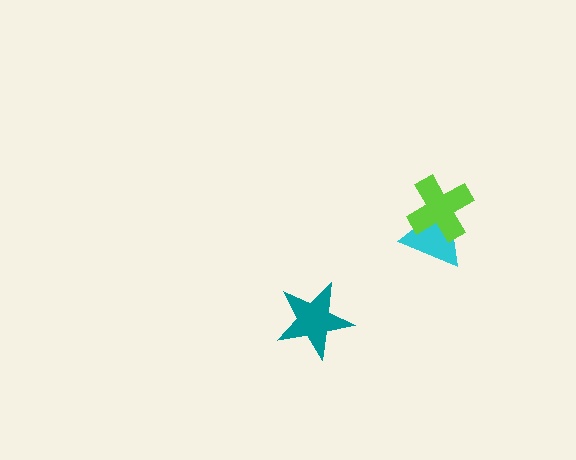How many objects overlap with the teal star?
0 objects overlap with the teal star.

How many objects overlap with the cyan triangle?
1 object overlaps with the cyan triangle.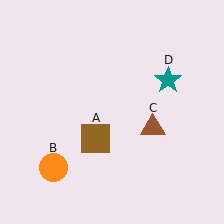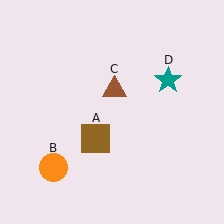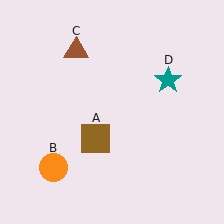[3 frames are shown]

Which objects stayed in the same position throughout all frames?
Brown square (object A) and orange circle (object B) and teal star (object D) remained stationary.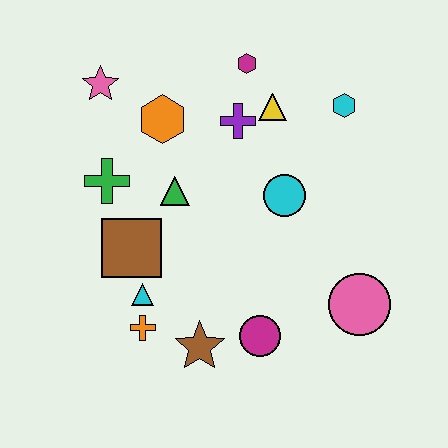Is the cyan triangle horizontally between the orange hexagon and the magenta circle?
No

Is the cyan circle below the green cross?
Yes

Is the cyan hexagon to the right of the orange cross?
Yes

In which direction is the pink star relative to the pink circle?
The pink star is to the left of the pink circle.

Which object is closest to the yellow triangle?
The purple cross is closest to the yellow triangle.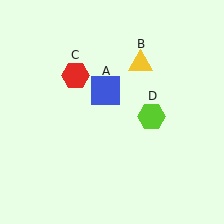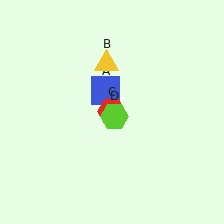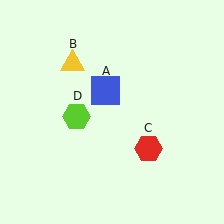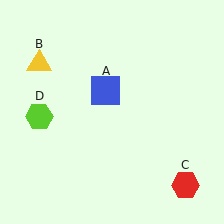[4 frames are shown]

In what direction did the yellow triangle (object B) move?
The yellow triangle (object B) moved left.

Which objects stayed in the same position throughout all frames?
Blue square (object A) remained stationary.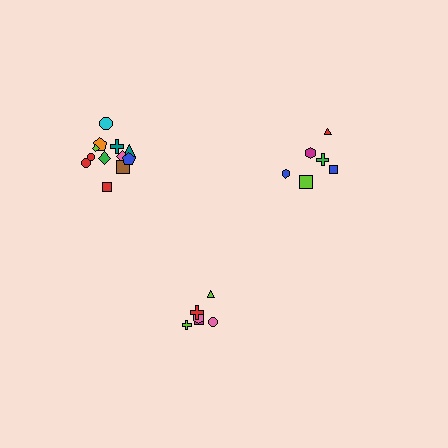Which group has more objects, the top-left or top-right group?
The top-left group.